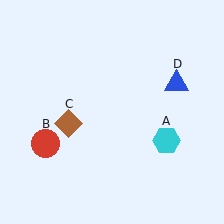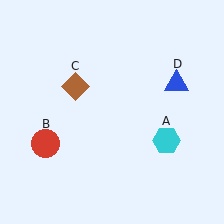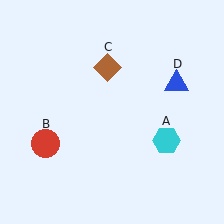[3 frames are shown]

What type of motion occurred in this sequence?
The brown diamond (object C) rotated clockwise around the center of the scene.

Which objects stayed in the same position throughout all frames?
Cyan hexagon (object A) and red circle (object B) and blue triangle (object D) remained stationary.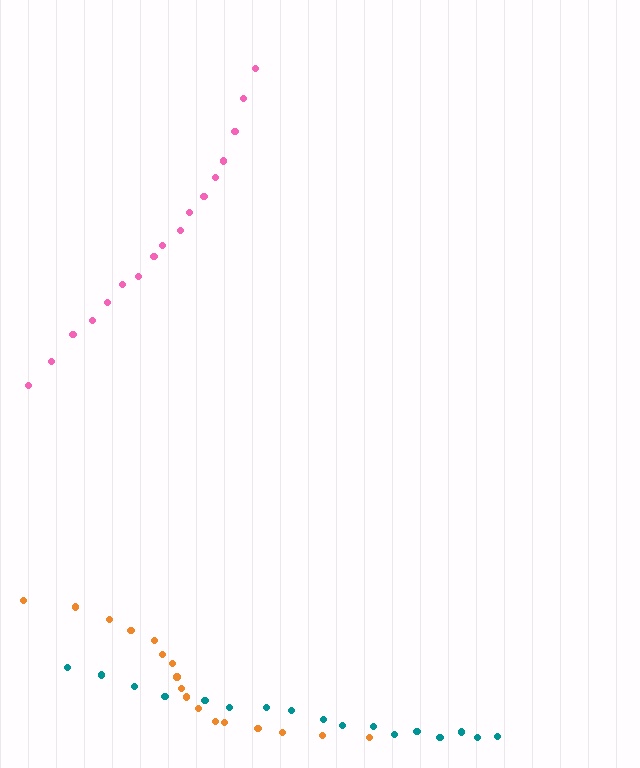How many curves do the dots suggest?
There are 3 distinct paths.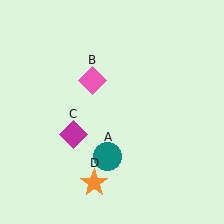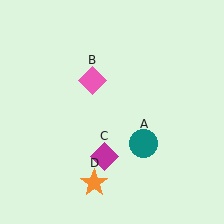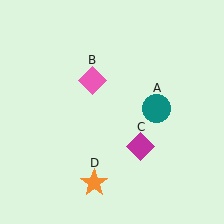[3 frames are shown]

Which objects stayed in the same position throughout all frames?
Pink diamond (object B) and orange star (object D) remained stationary.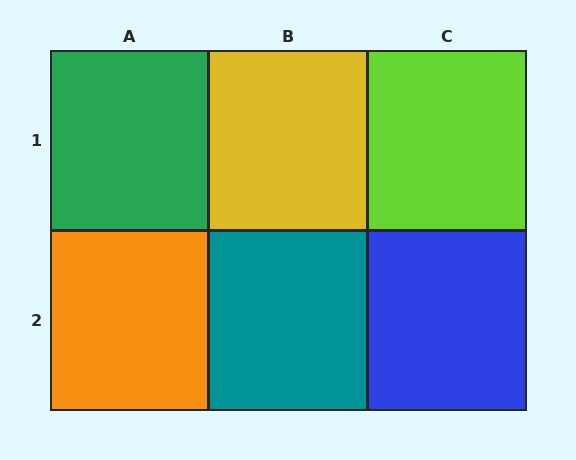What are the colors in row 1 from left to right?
Green, yellow, lime.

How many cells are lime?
1 cell is lime.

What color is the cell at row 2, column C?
Blue.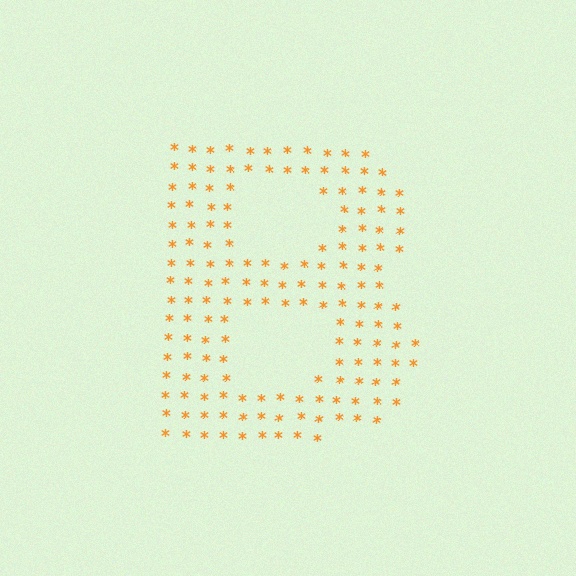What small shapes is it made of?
It is made of small asterisks.